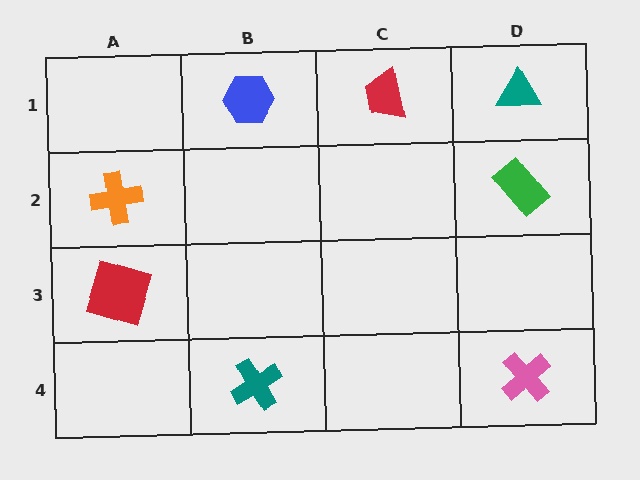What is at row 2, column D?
A green rectangle.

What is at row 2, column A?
An orange cross.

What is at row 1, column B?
A blue hexagon.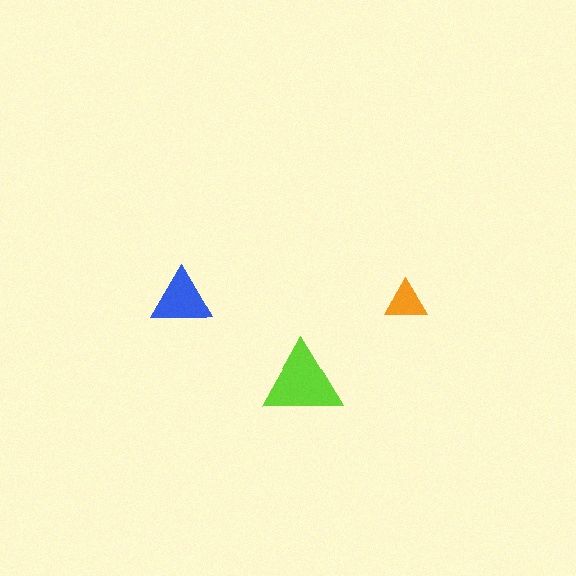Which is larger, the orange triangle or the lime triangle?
The lime one.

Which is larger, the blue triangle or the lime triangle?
The lime one.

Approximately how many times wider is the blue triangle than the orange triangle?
About 1.5 times wider.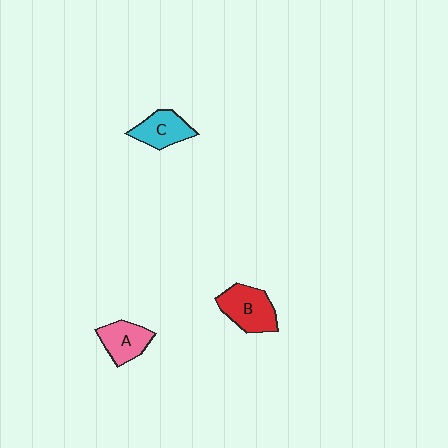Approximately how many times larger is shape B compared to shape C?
Approximately 1.3 times.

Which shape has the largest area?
Shape B (red).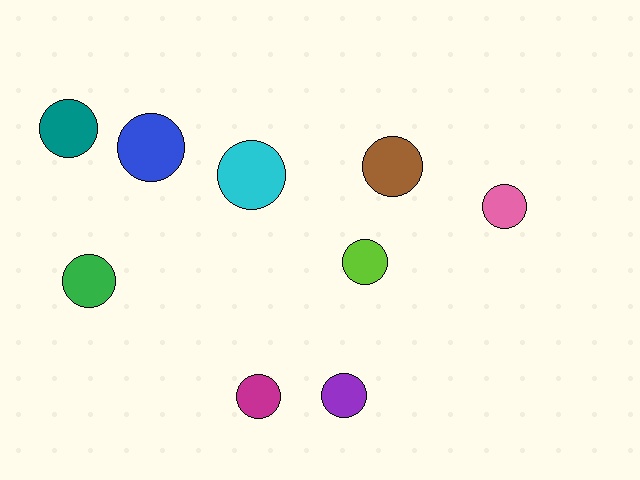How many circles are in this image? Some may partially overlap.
There are 9 circles.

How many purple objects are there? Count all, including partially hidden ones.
There is 1 purple object.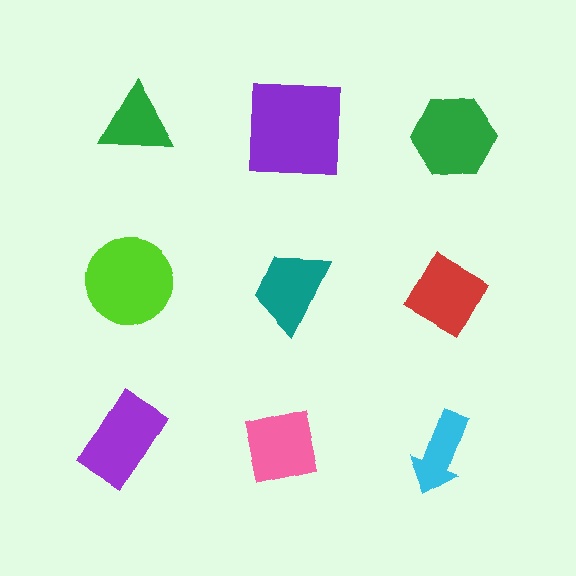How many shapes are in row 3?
3 shapes.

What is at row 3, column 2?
A pink square.